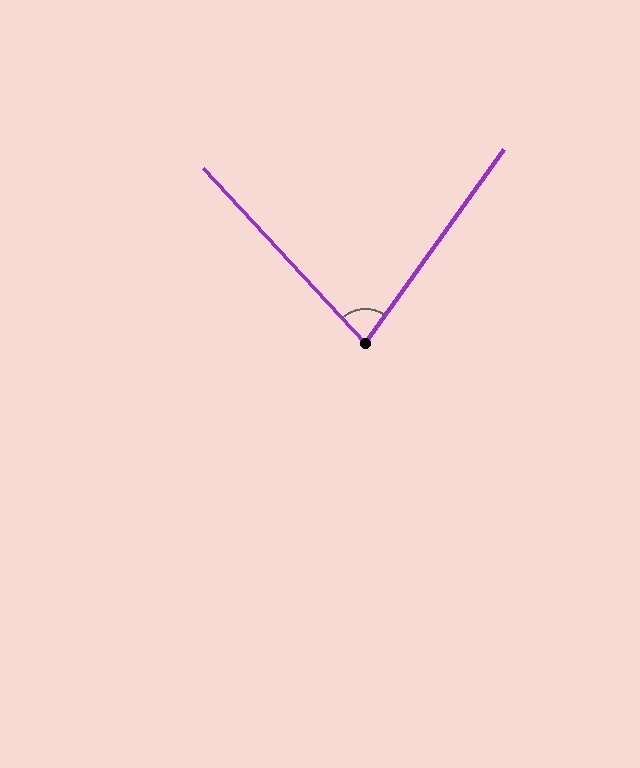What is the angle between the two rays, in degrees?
Approximately 78 degrees.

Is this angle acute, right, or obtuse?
It is acute.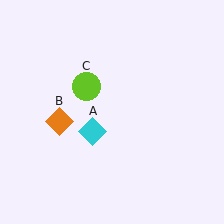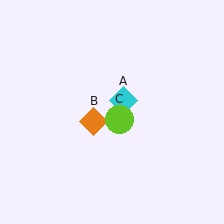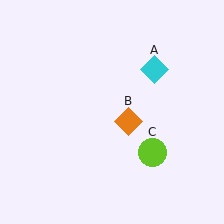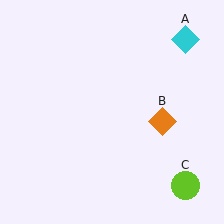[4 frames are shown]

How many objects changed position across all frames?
3 objects changed position: cyan diamond (object A), orange diamond (object B), lime circle (object C).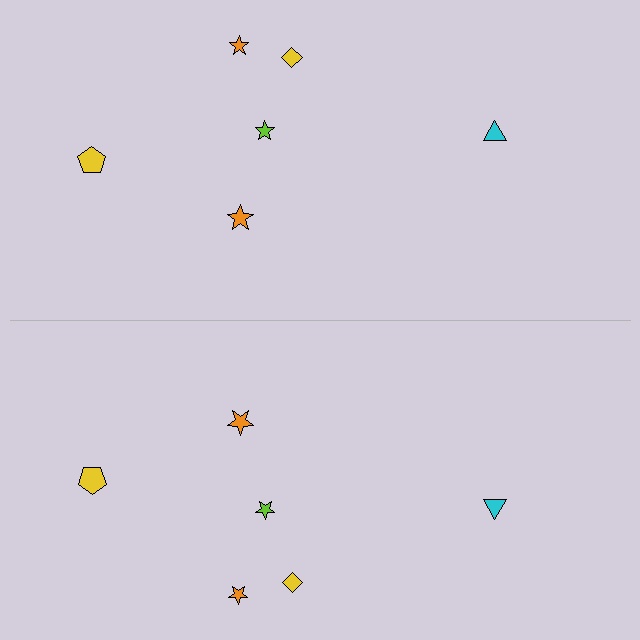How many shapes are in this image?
There are 12 shapes in this image.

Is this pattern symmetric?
Yes, this pattern has bilateral (reflection) symmetry.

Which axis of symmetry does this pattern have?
The pattern has a horizontal axis of symmetry running through the center of the image.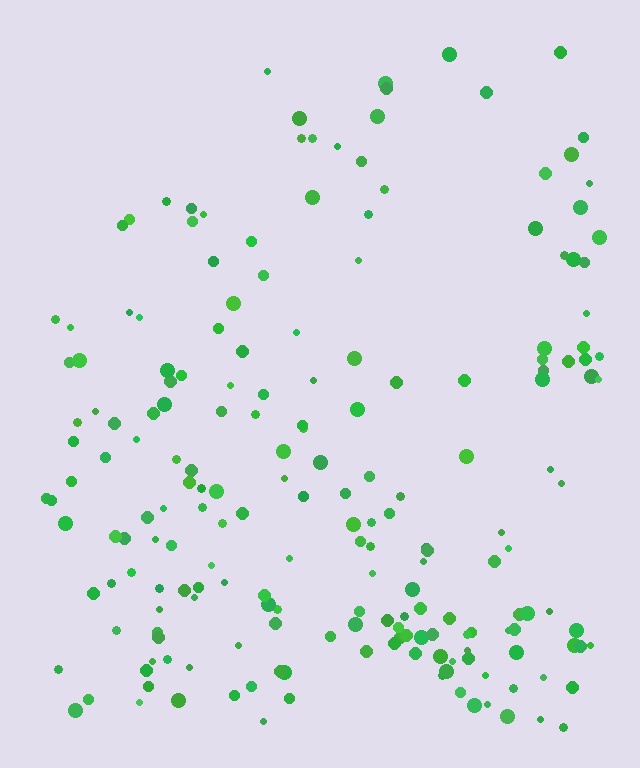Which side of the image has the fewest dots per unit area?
The top.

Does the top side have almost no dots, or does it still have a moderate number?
Still a moderate number, just noticeably fewer than the bottom.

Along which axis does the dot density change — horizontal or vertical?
Vertical.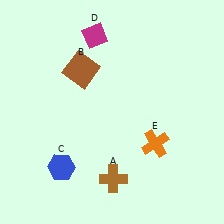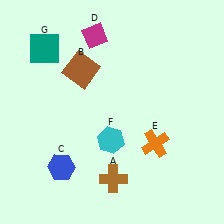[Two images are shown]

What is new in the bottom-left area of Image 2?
A cyan hexagon (F) was added in the bottom-left area of Image 2.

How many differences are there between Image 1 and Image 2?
There are 2 differences between the two images.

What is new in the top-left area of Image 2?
A teal square (G) was added in the top-left area of Image 2.